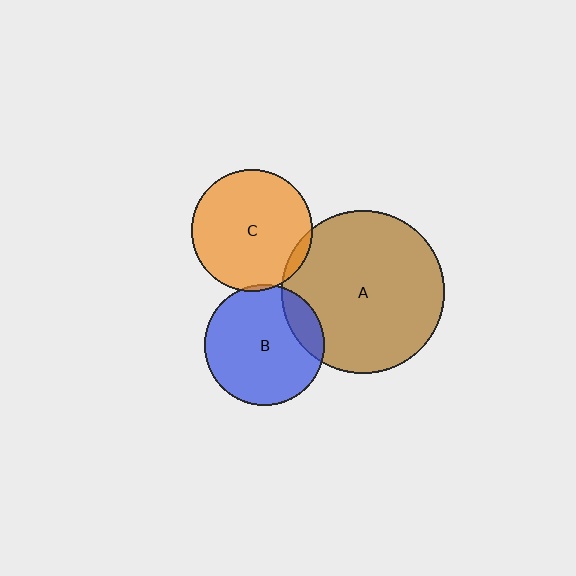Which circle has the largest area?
Circle A (brown).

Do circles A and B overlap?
Yes.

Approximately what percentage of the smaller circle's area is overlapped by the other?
Approximately 15%.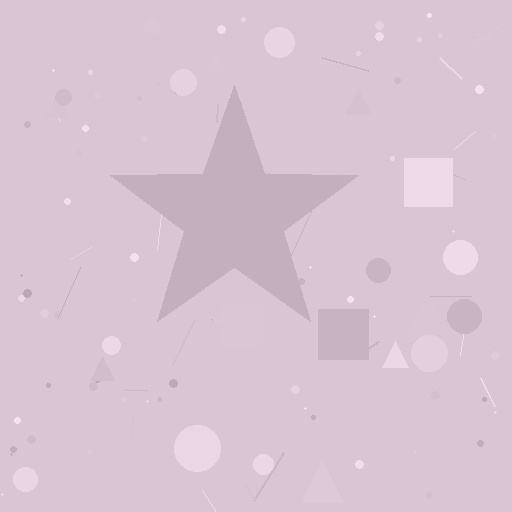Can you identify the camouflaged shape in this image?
The camouflaged shape is a star.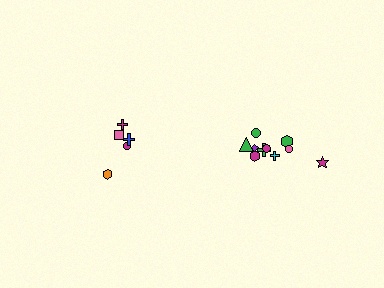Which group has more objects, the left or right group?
The right group.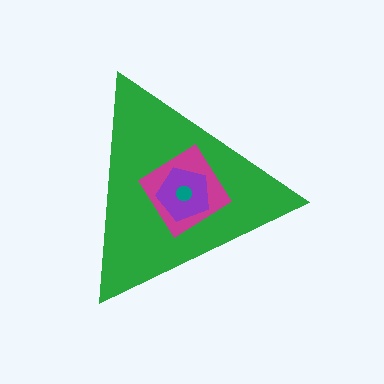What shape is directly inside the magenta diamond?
The purple pentagon.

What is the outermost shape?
The green triangle.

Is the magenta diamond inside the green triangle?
Yes.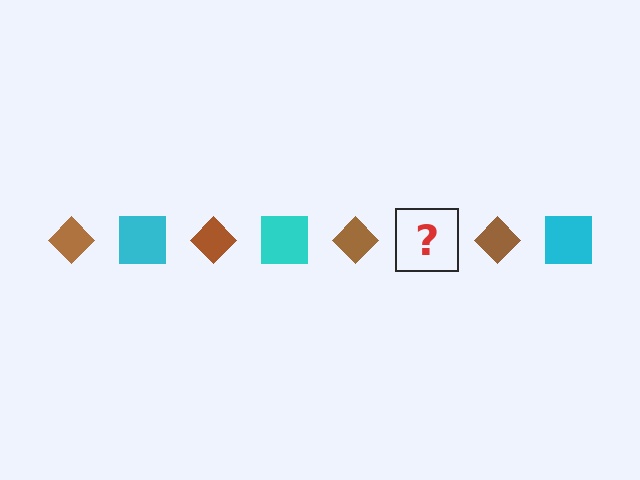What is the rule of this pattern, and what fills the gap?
The rule is that the pattern alternates between brown diamond and cyan square. The gap should be filled with a cyan square.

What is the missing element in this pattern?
The missing element is a cyan square.